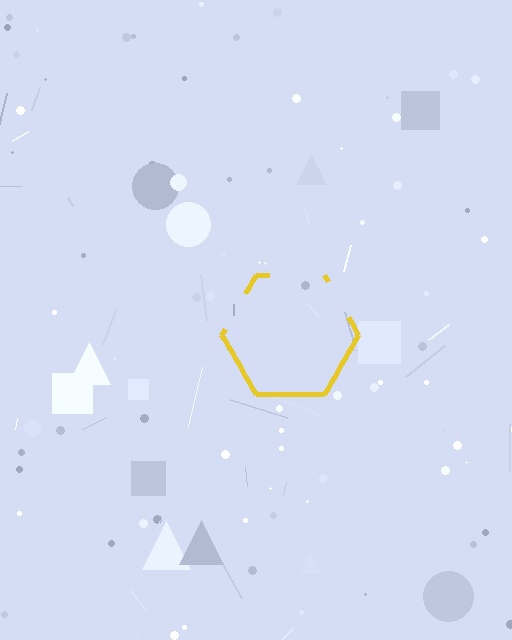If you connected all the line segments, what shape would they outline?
They would outline a hexagon.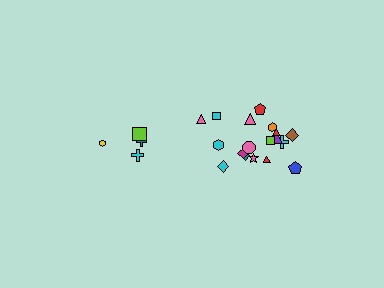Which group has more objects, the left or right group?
The right group.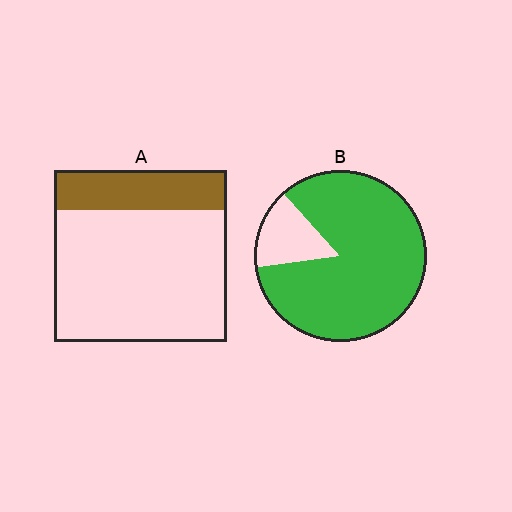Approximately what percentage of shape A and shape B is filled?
A is approximately 25% and B is approximately 85%.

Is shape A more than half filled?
No.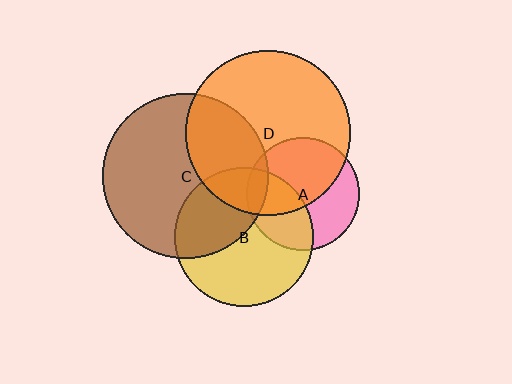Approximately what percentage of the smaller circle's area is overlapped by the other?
Approximately 40%.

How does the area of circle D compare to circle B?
Approximately 1.4 times.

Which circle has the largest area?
Circle C (brown).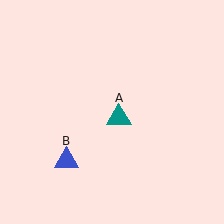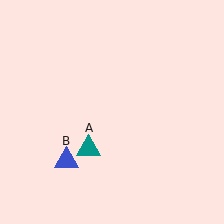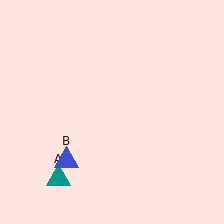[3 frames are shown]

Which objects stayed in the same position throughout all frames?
Blue triangle (object B) remained stationary.